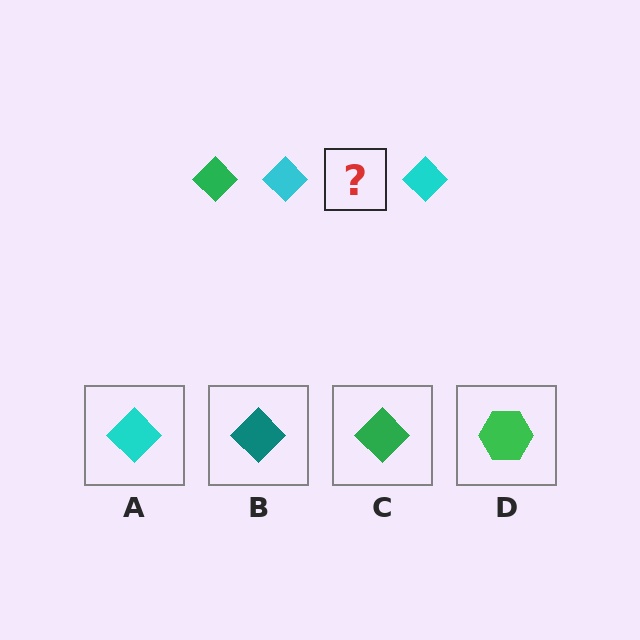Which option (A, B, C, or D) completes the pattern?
C.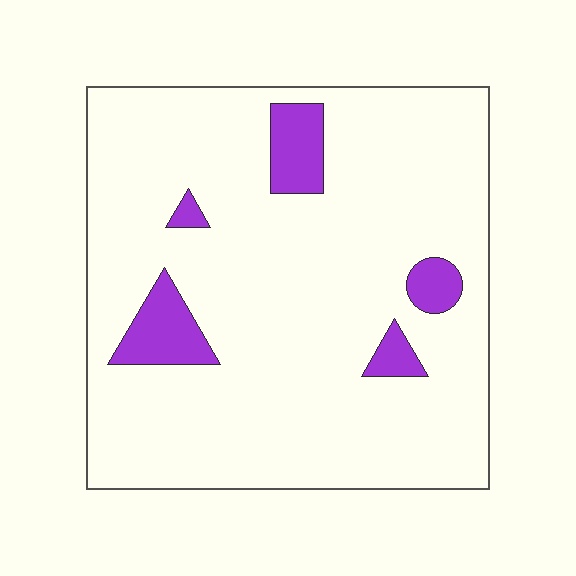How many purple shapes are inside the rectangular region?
5.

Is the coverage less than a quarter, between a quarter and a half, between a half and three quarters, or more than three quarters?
Less than a quarter.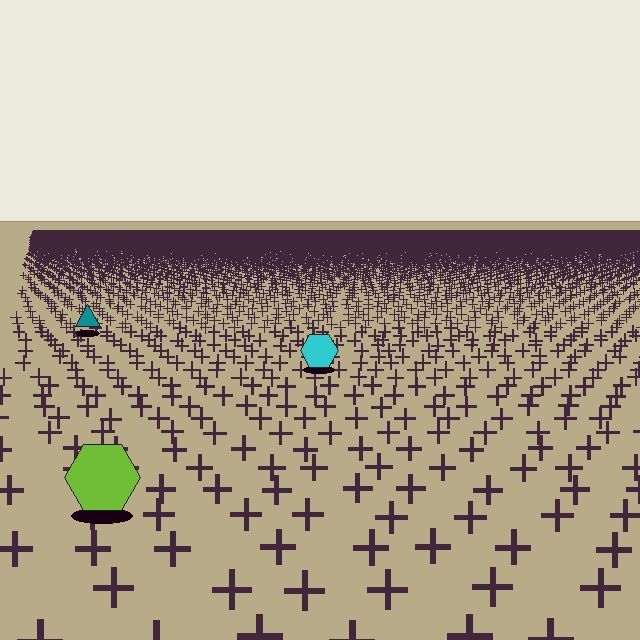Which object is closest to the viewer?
The lime hexagon is closest. The texture marks near it are larger and more spread out.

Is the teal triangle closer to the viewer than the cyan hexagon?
No. The cyan hexagon is closer — you can tell from the texture gradient: the ground texture is coarser near it.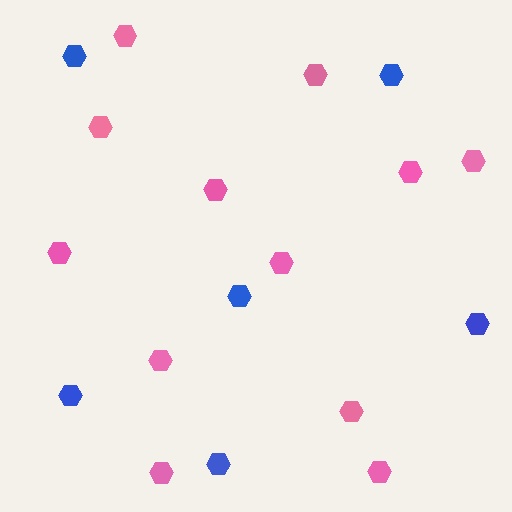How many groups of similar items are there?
There are 2 groups: one group of pink hexagons (12) and one group of blue hexagons (6).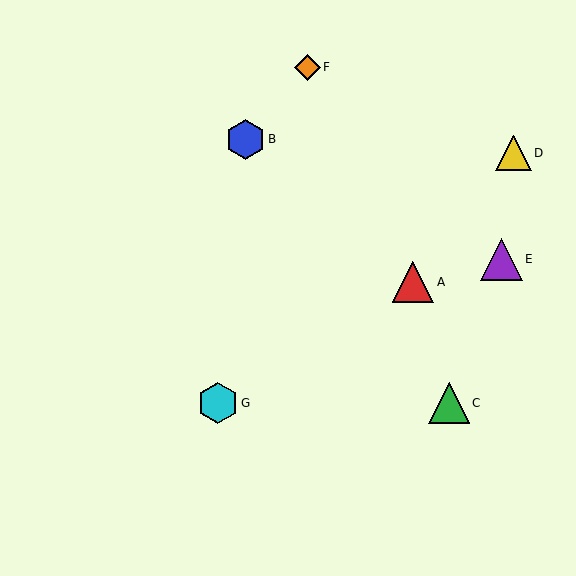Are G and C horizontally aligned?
Yes, both are at y≈403.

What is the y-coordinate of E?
Object E is at y≈259.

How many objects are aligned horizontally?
2 objects (C, G) are aligned horizontally.